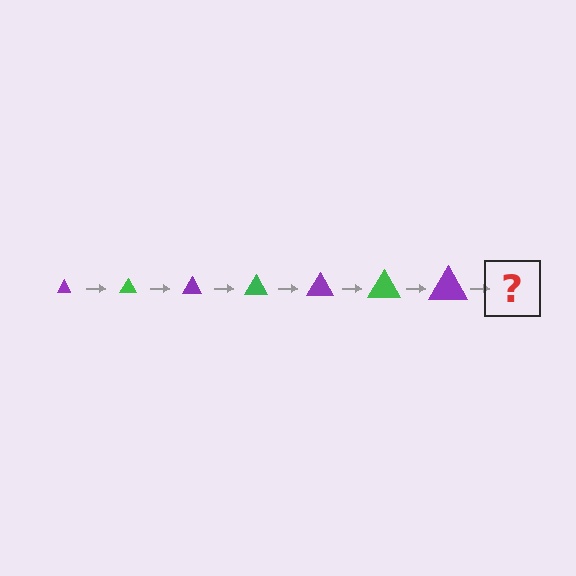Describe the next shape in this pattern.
It should be a green triangle, larger than the previous one.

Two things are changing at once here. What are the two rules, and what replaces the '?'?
The two rules are that the triangle grows larger each step and the color cycles through purple and green. The '?' should be a green triangle, larger than the previous one.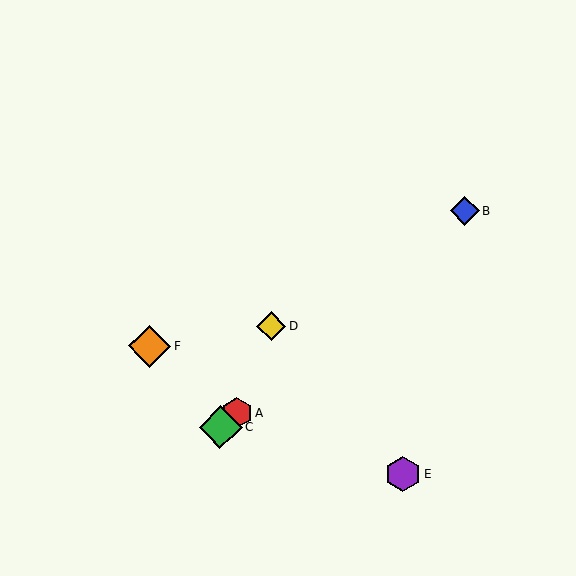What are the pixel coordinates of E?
Object E is at (403, 474).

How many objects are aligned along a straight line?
3 objects (A, B, C) are aligned along a straight line.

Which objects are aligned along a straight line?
Objects A, B, C are aligned along a straight line.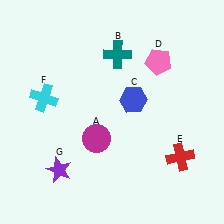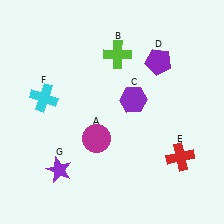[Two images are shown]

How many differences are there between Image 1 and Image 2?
There are 3 differences between the two images.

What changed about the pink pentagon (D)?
In Image 1, D is pink. In Image 2, it changed to purple.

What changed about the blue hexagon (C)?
In Image 1, C is blue. In Image 2, it changed to purple.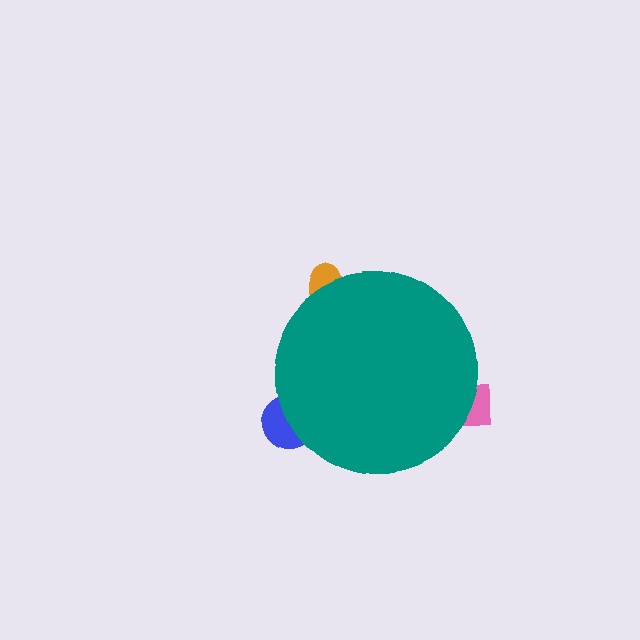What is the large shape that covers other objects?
A teal circle.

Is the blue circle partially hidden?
Yes, the blue circle is partially hidden behind the teal circle.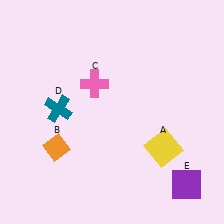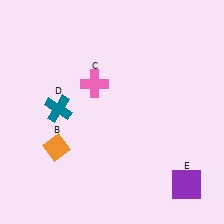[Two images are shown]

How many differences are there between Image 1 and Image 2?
There is 1 difference between the two images.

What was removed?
The yellow square (A) was removed in Image 2.